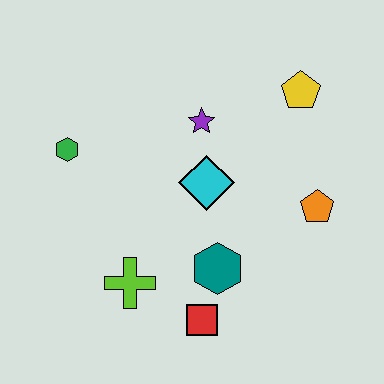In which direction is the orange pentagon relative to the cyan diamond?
The orange pentagon is to the right of the cyan diamond.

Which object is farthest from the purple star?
The red square is farthest from the purple star.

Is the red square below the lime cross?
Yes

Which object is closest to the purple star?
The cyan diamond is closest to the purple star.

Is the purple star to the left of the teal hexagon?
Yes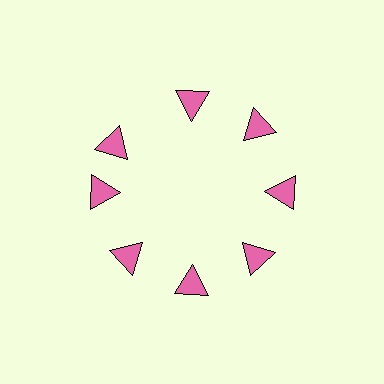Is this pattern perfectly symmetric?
No. The 8 pink triangles are arranged in a ring, but one element near the 10 o'clock position is rotated out of alignment along the ring, breaking the 8-fold rotational symmetry.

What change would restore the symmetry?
The symmetry would be restored by rotating it back into even spacing with its neighbors so that all 8 triangles sit at equal angles and equal distance from the center.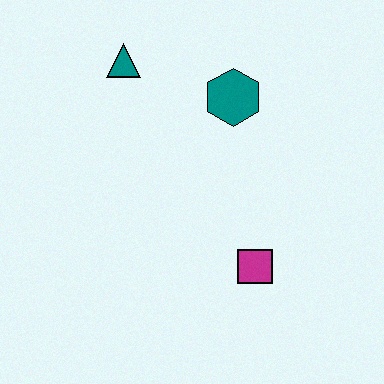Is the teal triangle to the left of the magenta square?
Yes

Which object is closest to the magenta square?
The teal hexagon is closest to the magenta square.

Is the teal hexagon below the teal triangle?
Yes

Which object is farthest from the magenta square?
The teal triangle is farthest from the magenta square.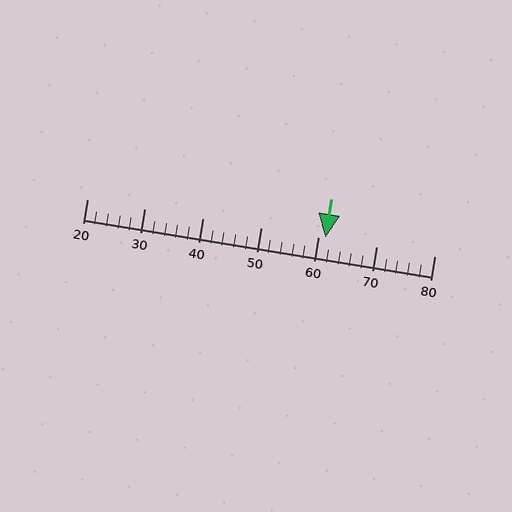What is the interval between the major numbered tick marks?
The major tick marks are spaced 10 units apart.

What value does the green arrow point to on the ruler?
The green arrow points to approximately 61.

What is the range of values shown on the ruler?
The ruler shows values from 20 to 80.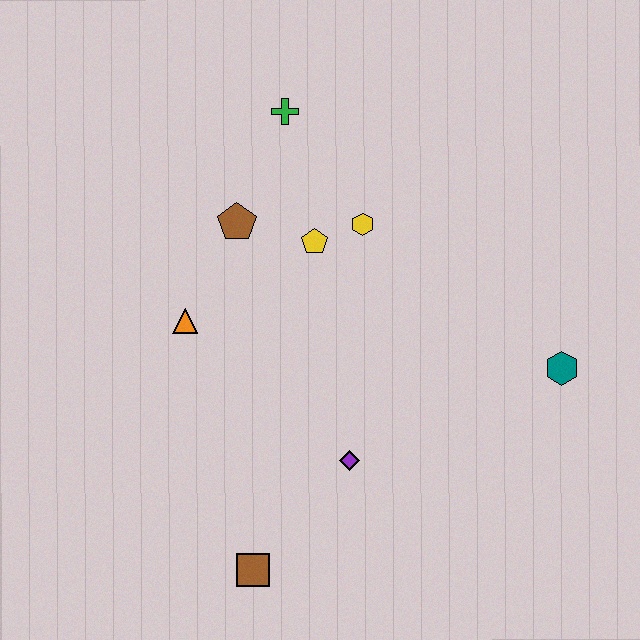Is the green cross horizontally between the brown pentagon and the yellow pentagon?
Yes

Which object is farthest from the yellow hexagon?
The brown square is farthest from the yellow hexagon.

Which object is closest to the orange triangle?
The brown pentagon is closest to the orange triangle.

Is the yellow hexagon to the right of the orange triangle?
Yes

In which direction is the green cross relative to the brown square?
The green cross is above the brown square.